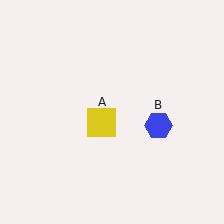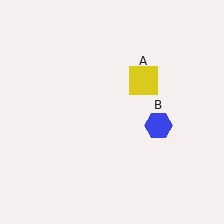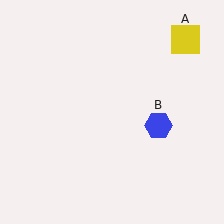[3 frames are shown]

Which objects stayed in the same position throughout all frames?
Blue hexagon (object B) remained stationary.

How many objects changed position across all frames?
1 object changed position: yellow square (object A).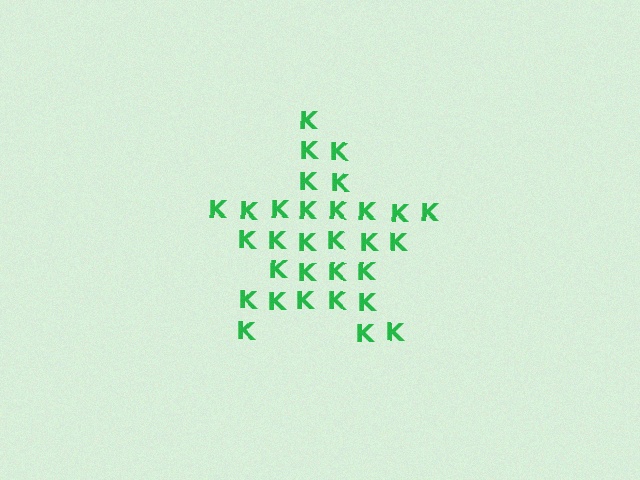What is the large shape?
The large shape is a star.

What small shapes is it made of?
It is made of small letter K's.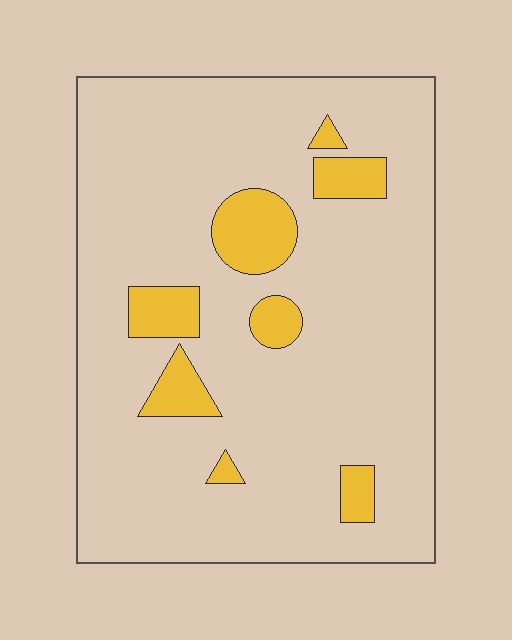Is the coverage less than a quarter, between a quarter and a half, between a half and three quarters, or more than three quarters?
Less than a quarter.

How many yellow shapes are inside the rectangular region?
8.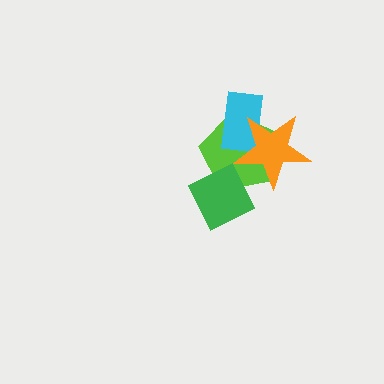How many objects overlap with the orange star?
2 objects overlap with the orange star.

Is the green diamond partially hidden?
No, no other shape covers it.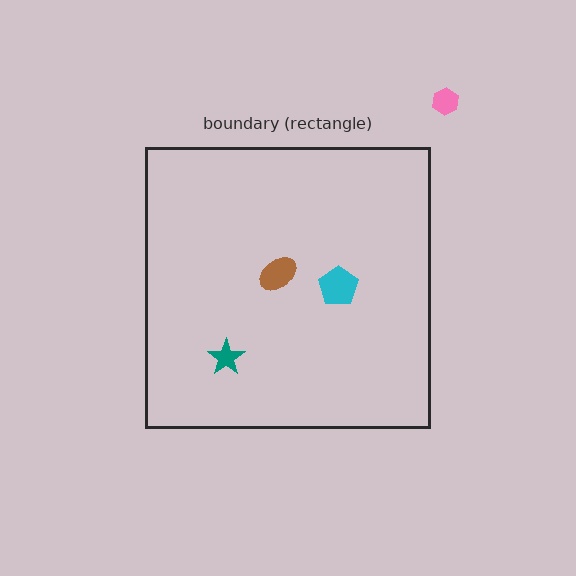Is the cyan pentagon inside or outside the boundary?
Inside.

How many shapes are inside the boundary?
3 inside, 1 outside.